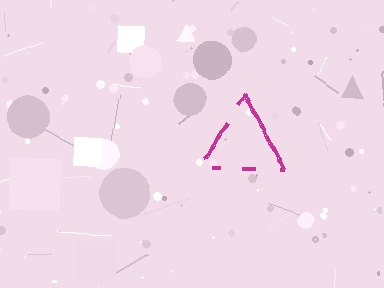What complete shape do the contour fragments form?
The contour fragments form a triangle.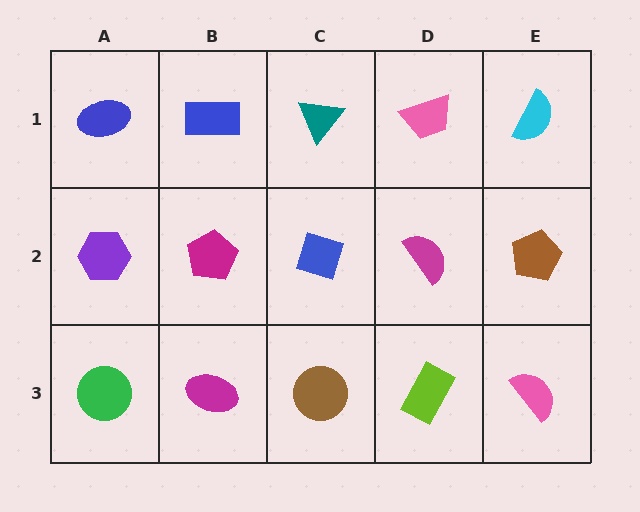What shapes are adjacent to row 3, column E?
A brown pentagon (row 2, column E), a lime rectangle (row 3, column D).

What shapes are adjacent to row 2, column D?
A pink trapezoid (row 1, column D), a lime rectangle (row 3, column D), a blue diamond (row 2, column C), a brown pentagon (row 2, column E).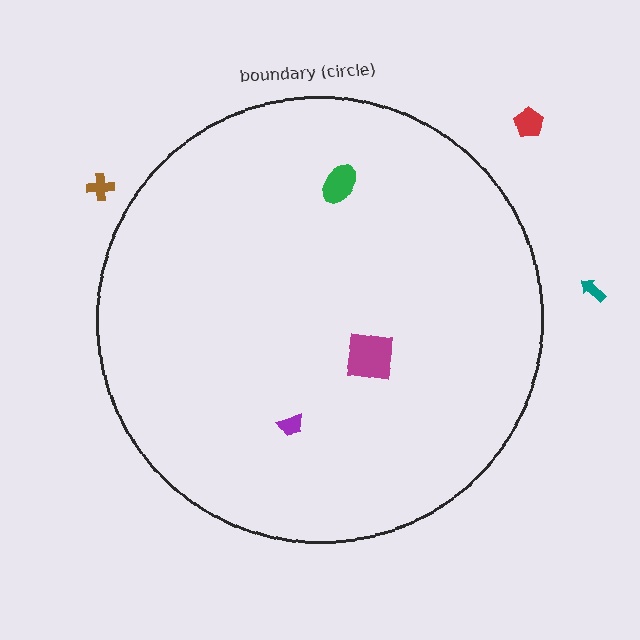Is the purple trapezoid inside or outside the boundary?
Inside.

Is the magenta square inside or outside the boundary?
Inside.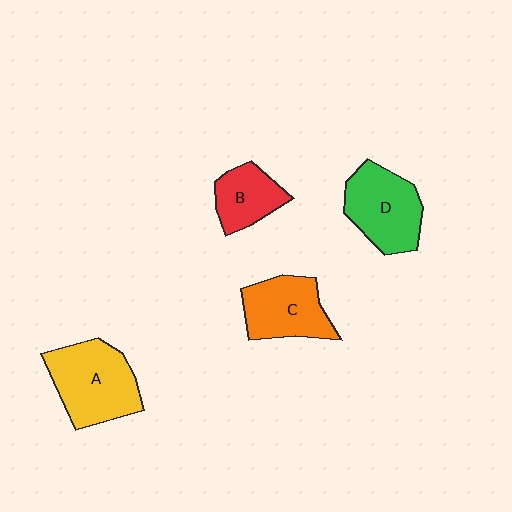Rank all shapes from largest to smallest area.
From largest to smallest: A (yellow), D (green), C (orange), B (red).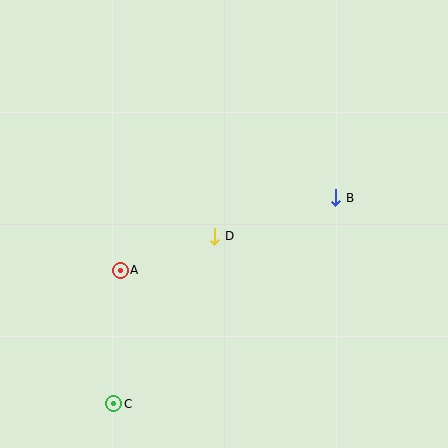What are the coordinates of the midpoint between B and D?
The midpoint between B and D is at (275, 217).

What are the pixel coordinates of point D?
Point D is at (215, 236).